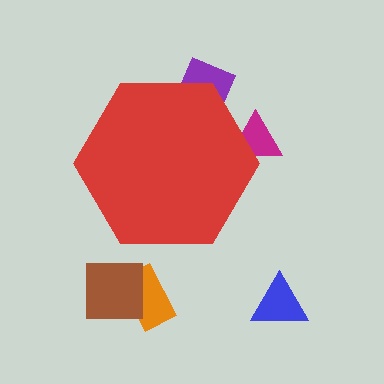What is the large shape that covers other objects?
A red hexagon.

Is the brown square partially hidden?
No, the brown square is fully visible.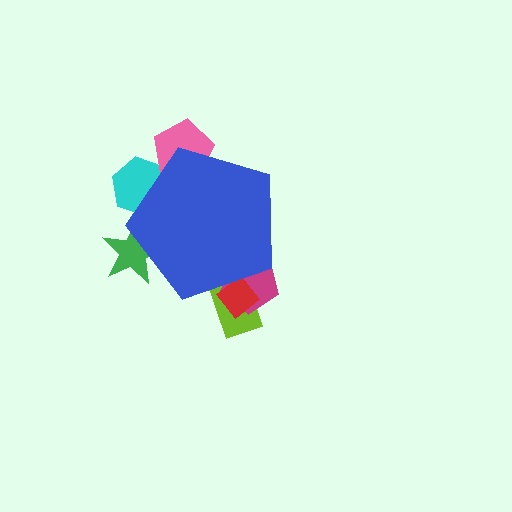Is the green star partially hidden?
Yes, the green star is partially hidden behind the blue pentagon.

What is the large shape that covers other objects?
A blue pentagon.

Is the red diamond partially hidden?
Yes, the red diamond is partially hidden behind the blue pentagon.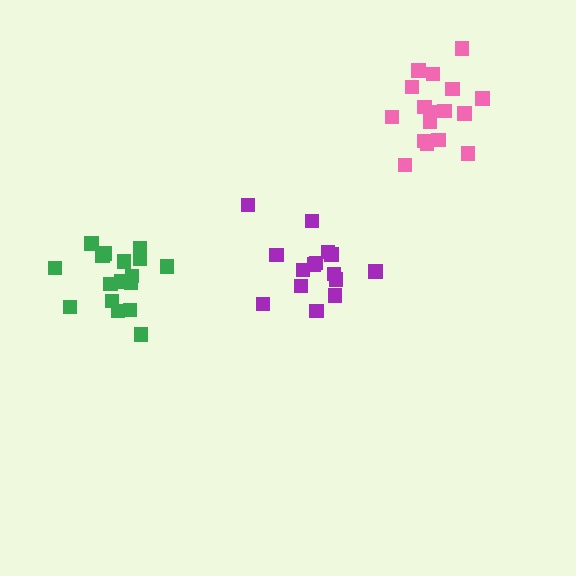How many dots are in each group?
Group 1: 17 dots, Group 2: 15 dots, Group 3: 17 dots (49 total).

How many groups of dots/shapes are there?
There are 3 groups.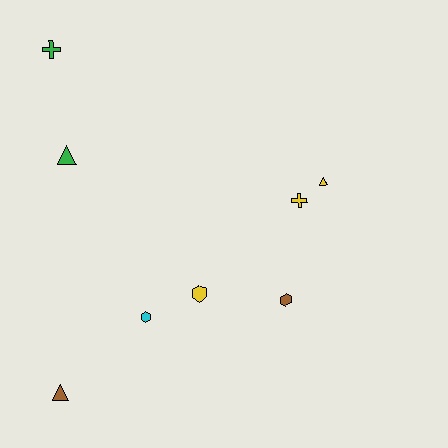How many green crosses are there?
There is 1 green cross.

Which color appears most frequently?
Yellow, with 3 objects.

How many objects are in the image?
There are 8 objects.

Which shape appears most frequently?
Hexagon, with 3 objects.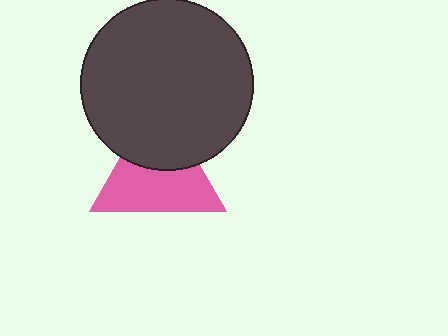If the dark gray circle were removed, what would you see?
You would see the complete pink triangle.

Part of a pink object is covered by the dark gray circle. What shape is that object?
It is a triangle.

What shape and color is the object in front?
The object in front is a dark gray circle.